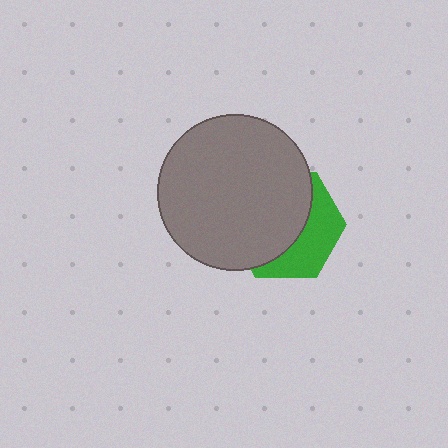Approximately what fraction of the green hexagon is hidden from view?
Roughly 62% of the green hexagon is hidden behind the gray circle.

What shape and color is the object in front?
The object in front is a gray circle.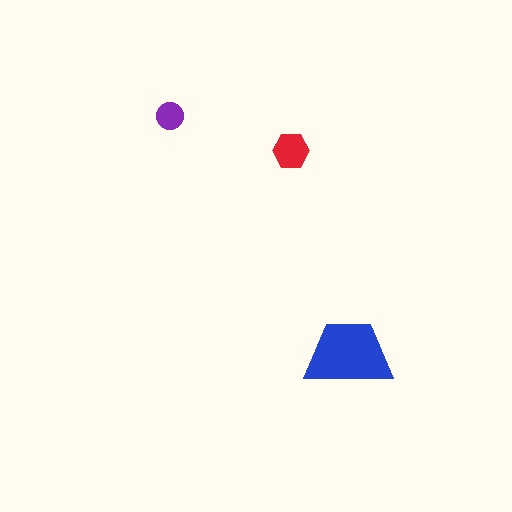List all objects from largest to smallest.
The blue trapezoid, the red hexagon, the purple circle.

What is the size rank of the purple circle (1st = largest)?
3rd.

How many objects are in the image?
There are 3 objects in the image.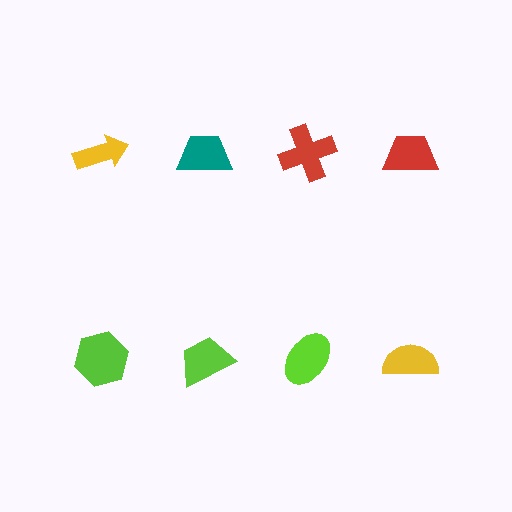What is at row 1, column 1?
A yellow arrow.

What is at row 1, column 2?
A teal trapezoid.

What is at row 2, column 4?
A yellow semicircle.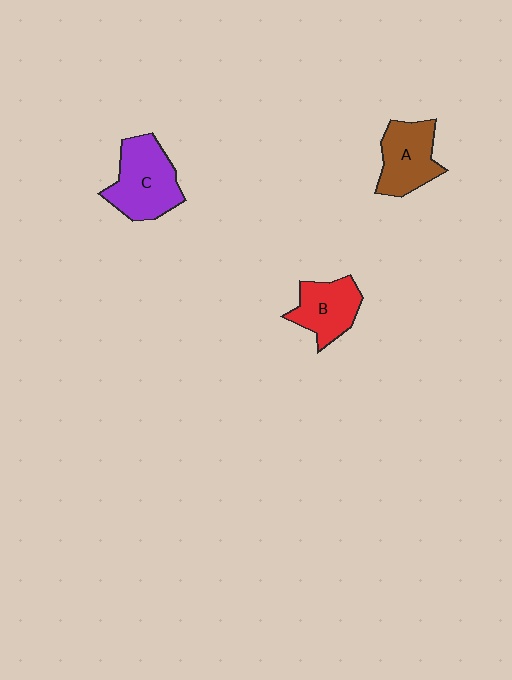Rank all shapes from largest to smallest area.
From largest to smallest: C (purple), A (brown), B (red).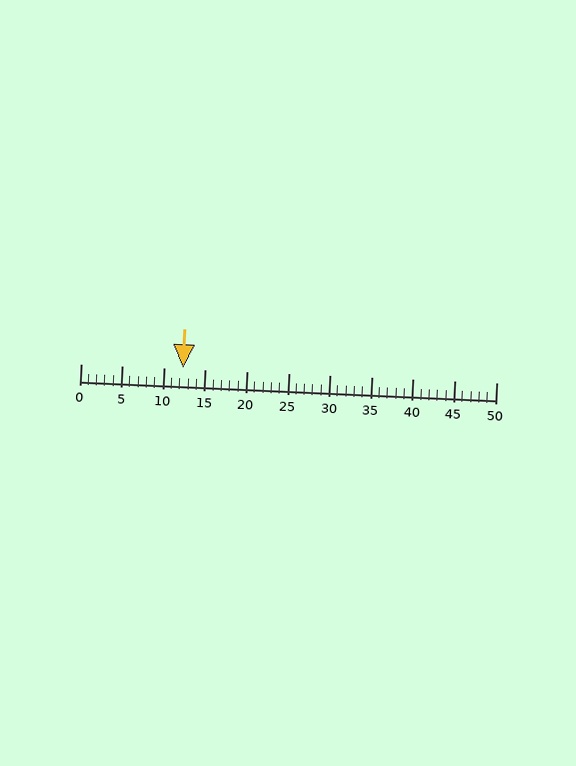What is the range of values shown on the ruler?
The ruler shows values from 0 to 50.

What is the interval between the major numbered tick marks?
The major tick marks are spaced 5 units apart.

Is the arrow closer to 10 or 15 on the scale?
The arrow is closer to 10.